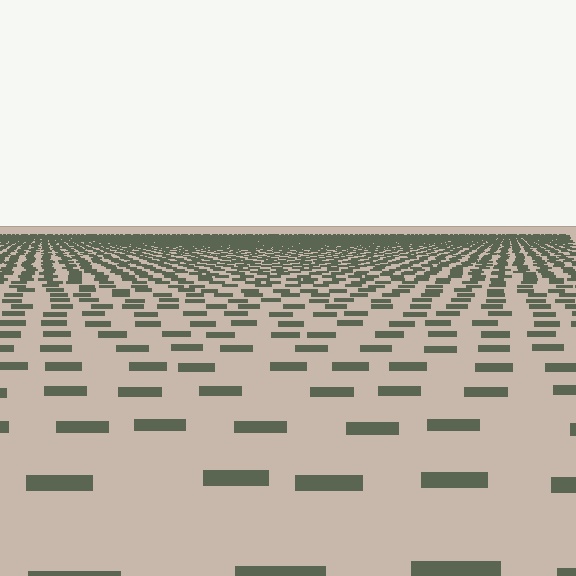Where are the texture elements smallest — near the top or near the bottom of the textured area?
Near the top.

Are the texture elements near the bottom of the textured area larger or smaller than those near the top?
Larger. Near the bottom, elements are closer to the viewer and appear at a bigger on-screen size.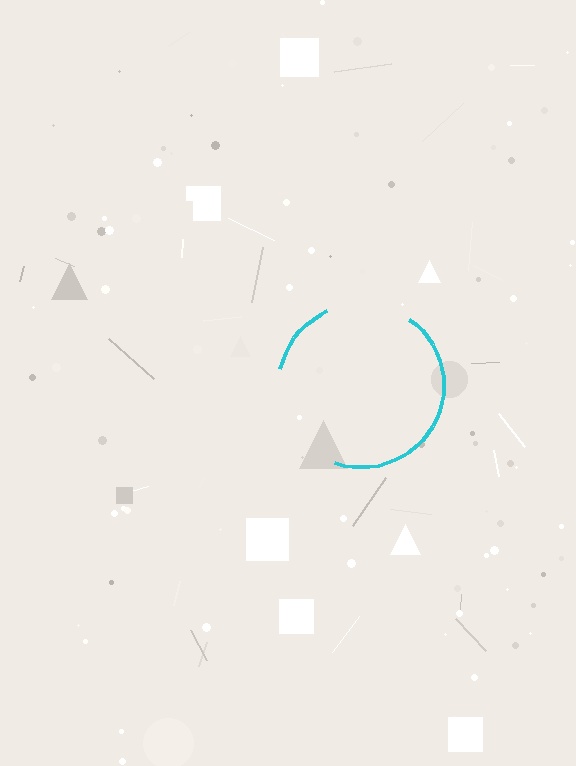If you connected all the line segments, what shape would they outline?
They would outline a circle.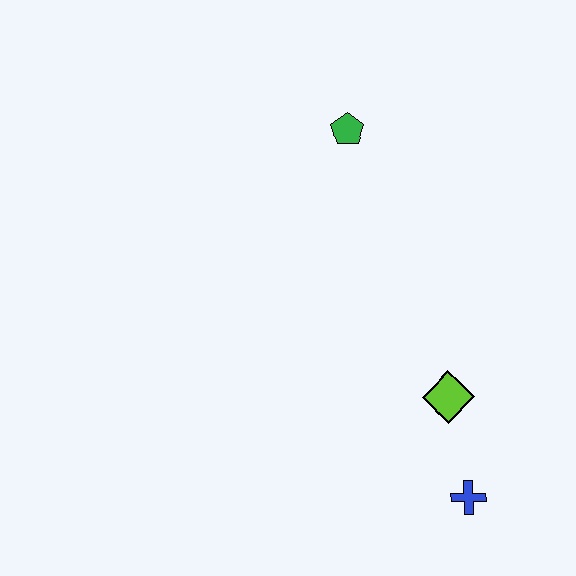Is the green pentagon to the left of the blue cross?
Yes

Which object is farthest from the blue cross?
The green pentagon is farthest from the blue cross.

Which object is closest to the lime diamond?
The blue cross is closest to the lime diamond.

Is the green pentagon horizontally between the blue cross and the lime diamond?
No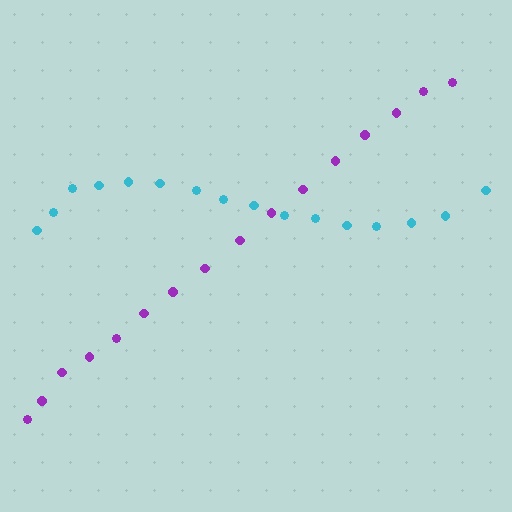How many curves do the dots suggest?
There are 2 distinct paths.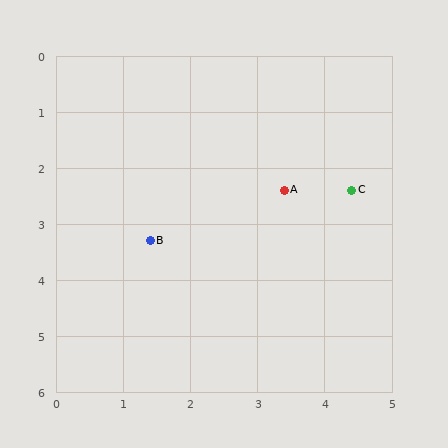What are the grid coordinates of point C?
Point C is at approximately (4.4, 2.4).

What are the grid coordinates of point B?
Point B is at approximately (1.4, 3.3).